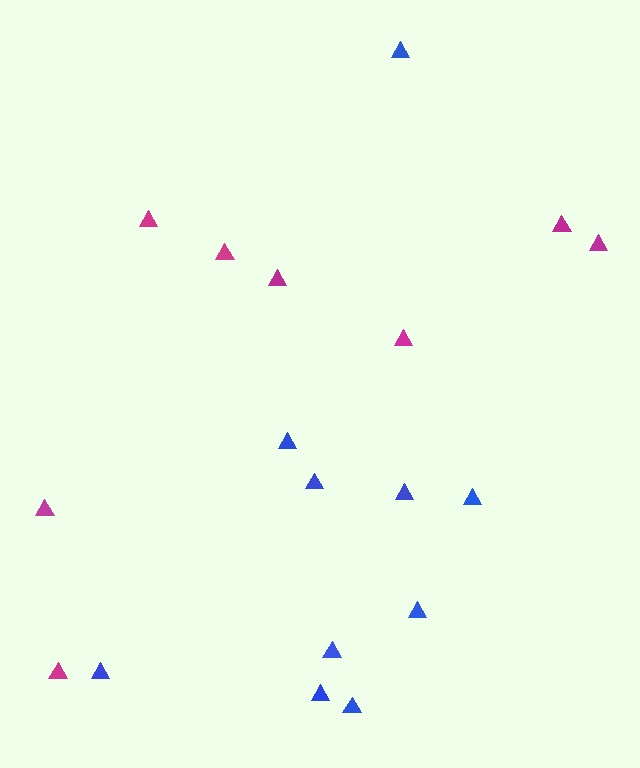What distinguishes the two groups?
There are 2 groups: one group of magenta triangles (8) and one group of blue triangles (10).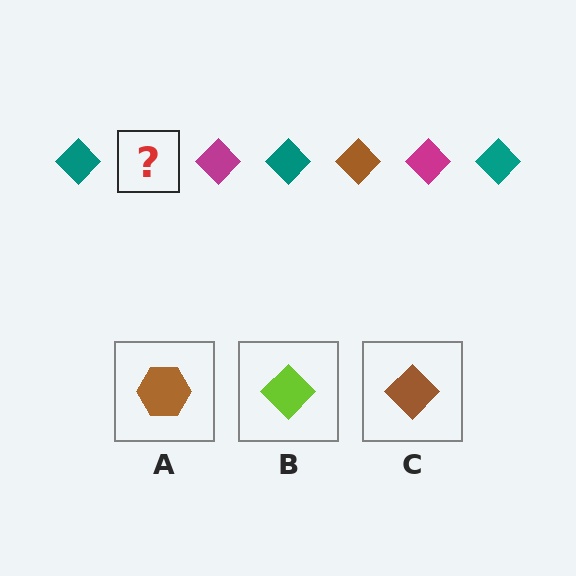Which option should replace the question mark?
Option C.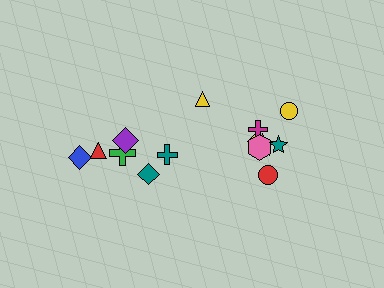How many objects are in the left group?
There are 6 objects.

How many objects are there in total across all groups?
There are 14 objects.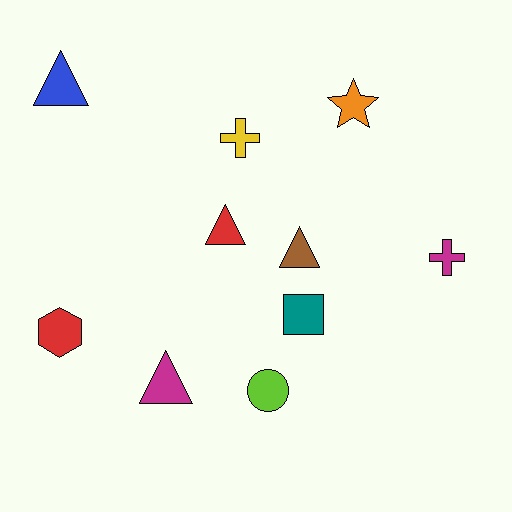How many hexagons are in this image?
There is 1 hexagon.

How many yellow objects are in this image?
There is 1 yellow object.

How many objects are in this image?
There are 10 objects.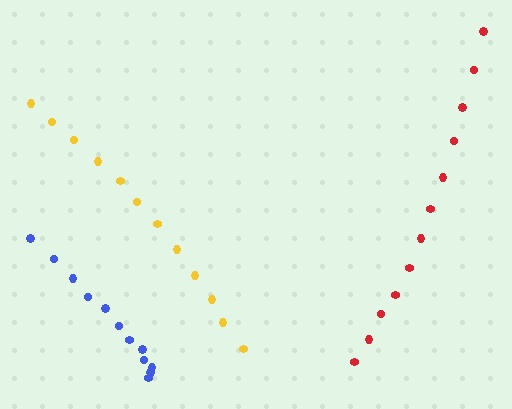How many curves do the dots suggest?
There are 3 distinct paths.